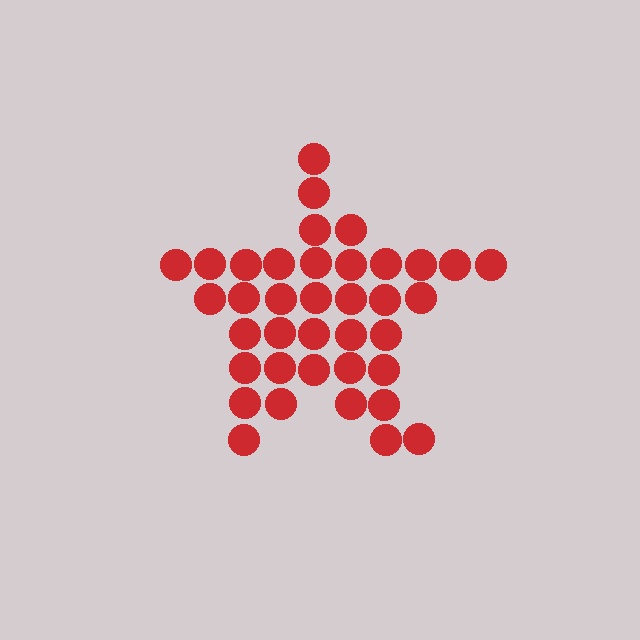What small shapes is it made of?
It is made of small circles.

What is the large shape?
The large shape is a star.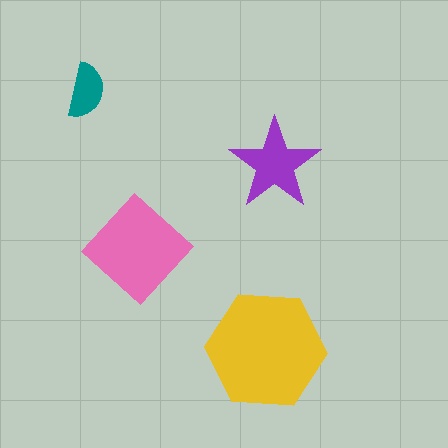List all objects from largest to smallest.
The yellow hexagon, the pink diamond, the purple star, the teal semicircle.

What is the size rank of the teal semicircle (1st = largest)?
4th.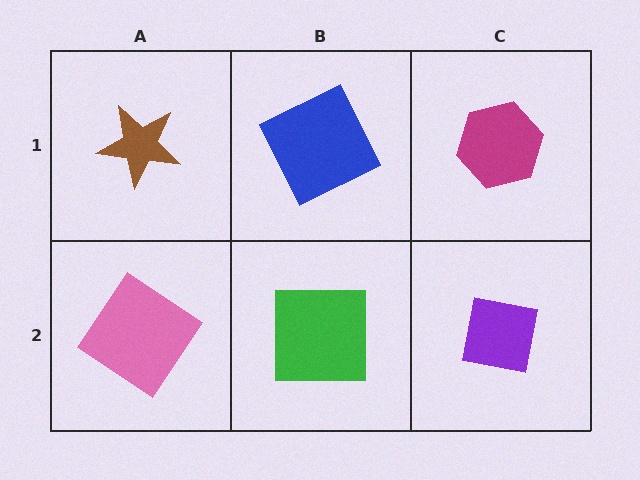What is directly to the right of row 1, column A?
A blue square.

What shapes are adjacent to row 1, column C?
A purple square (row 2, column C), a blue square (row 1, column B).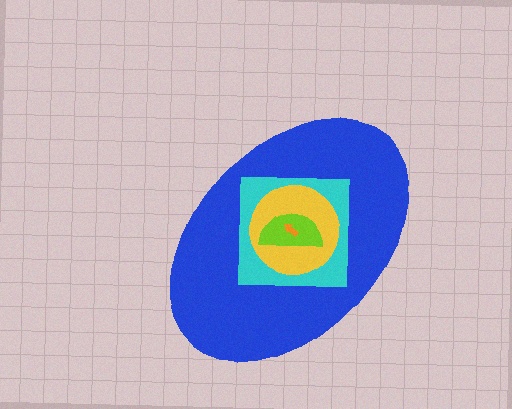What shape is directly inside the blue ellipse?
The cyan square.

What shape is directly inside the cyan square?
The yellow circle.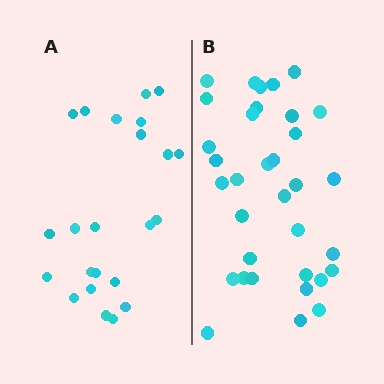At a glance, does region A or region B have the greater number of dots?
Region B (the right region) has more dots.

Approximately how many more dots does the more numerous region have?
Region B has roughly 12 or so more dots than region A.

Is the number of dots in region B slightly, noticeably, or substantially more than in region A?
Region B has substantially more. The ratio is roughly 1.5 to 1.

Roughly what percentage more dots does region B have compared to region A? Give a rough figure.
About 50% more.